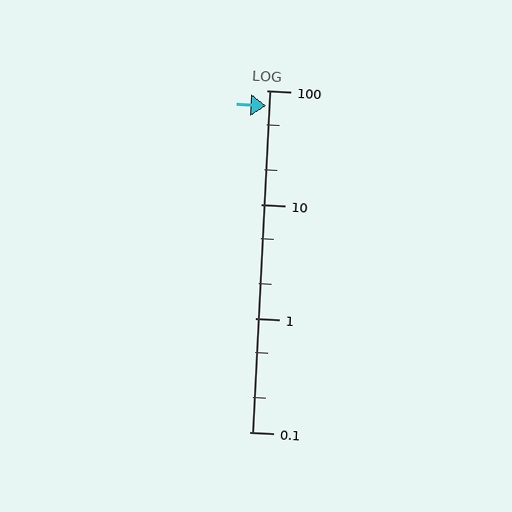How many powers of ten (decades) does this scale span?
The scale spans 3 decades, from 0.1 to 100.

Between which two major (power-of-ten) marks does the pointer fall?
The pointer is between 10 and 100.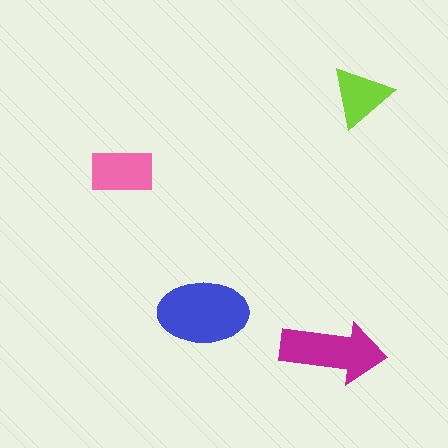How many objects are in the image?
There are 4 objects in the image.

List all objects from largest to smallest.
The blue ellipse, the magenta arrow, the pink rectangle, the lime triangle.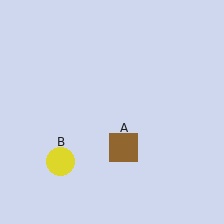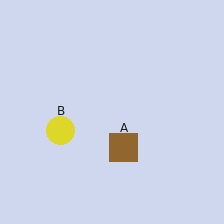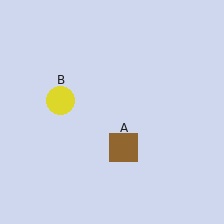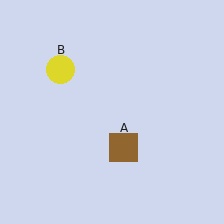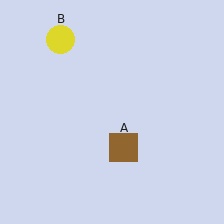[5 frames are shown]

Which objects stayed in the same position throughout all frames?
Brown square (object A) remained stationary.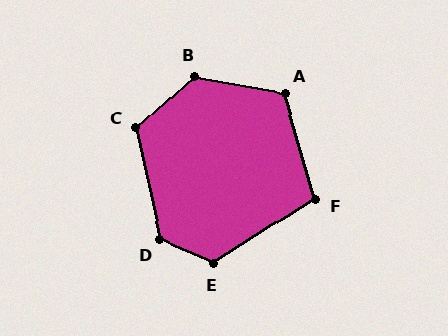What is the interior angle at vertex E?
Approximately 124 degrees (obtuse).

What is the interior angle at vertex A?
Approximately 117 degrees (obtuse).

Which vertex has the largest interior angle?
B, at approximately 128 degrees.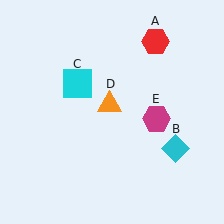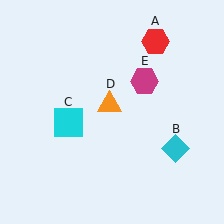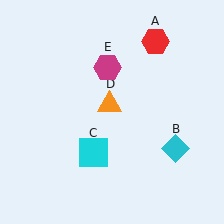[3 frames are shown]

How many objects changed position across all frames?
2 objects changed position: cyan square (object C), magenta hexagon (object E).